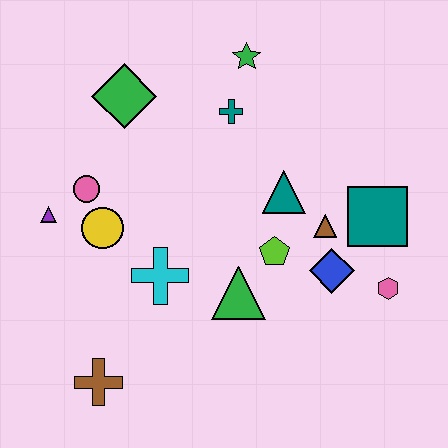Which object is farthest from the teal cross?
The brown cross is farthest from the teal cross.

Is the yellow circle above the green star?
No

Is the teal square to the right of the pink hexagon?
No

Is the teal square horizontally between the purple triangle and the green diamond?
No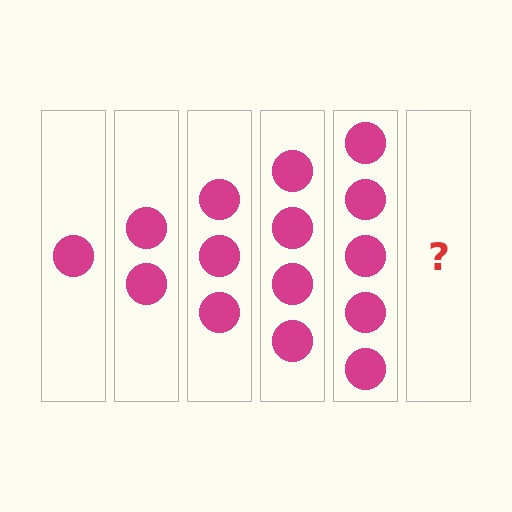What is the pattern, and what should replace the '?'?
The pattern is that each step adds one more circle. The '?' should be 6 circles.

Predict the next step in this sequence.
The next step is 6 circles.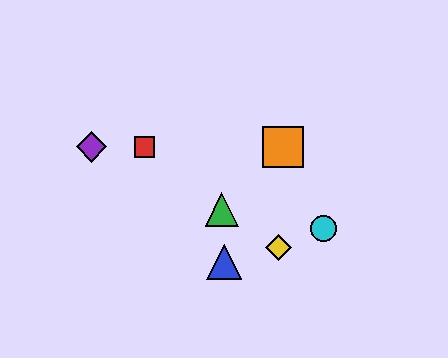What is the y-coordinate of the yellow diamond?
The yellow diamond is at y≈247.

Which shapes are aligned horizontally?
The red square, the purple diamond, the orange square are aligned horizontally.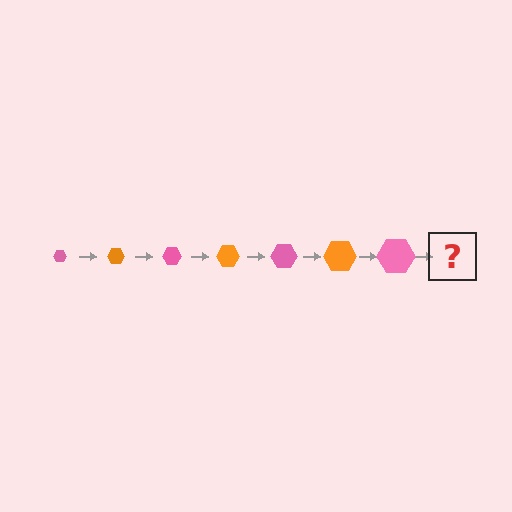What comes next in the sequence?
The next element should be an orange hexagon, larger than the previous one.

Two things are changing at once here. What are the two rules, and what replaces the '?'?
The two rules are that the hexagon grows larger each step and the color cycles through pink and orange. The '?' should be an orange hexagon, larger than the previous one.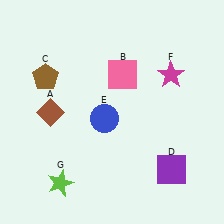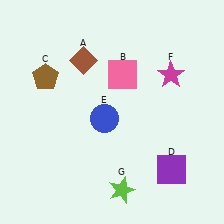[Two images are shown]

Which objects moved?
The objects that moved are: the brown diamond (A), the lime star (G).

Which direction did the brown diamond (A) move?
The brown diamond (A) moved up.